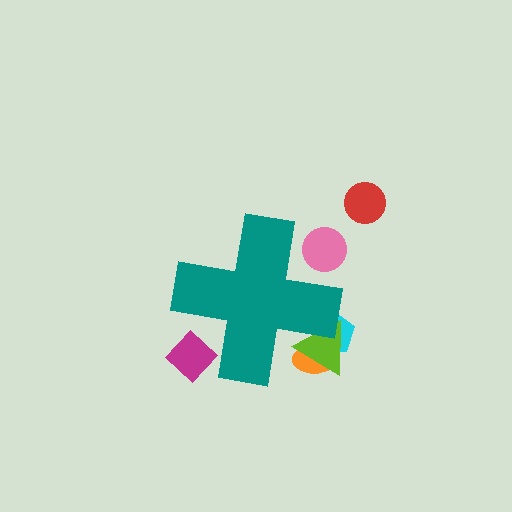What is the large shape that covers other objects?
A teal cross.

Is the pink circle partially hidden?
Yes, the pink circle is partially hidden behind the teal cross.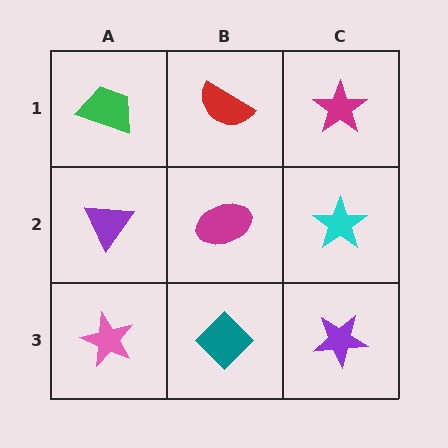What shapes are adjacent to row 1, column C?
A cyan star (row 2, column C), a red semicircle (row 1, column B).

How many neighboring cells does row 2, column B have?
4.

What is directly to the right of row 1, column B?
A magenta star.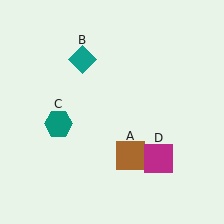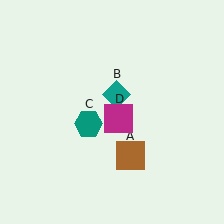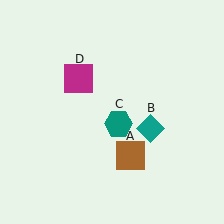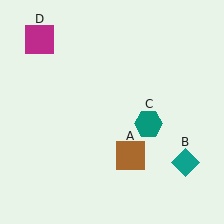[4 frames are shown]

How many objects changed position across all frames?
3 objects changed position: teal diamond (object B), teal hexagon (object C), magenta square (object D).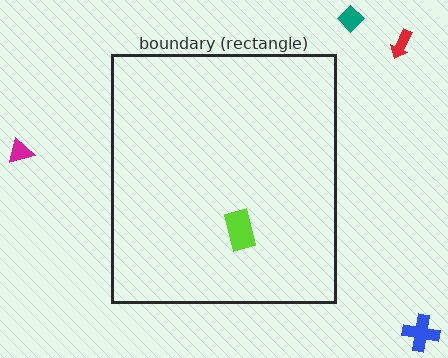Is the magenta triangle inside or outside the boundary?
Outside.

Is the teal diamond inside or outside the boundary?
Outside.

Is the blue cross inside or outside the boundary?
Outside.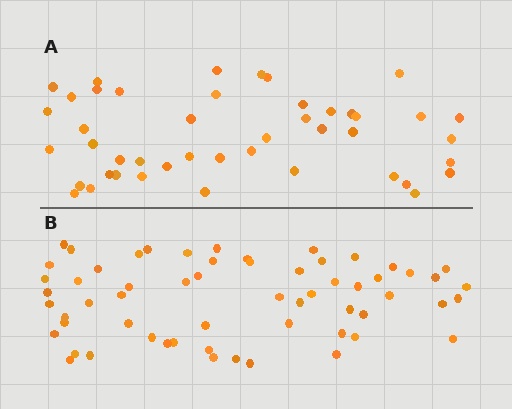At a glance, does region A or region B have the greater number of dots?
Region B (the bottom region) has more dots.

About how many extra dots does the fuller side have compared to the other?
Region B has approximately 15 more dots than region A.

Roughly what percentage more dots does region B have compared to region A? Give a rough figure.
About 35% more.